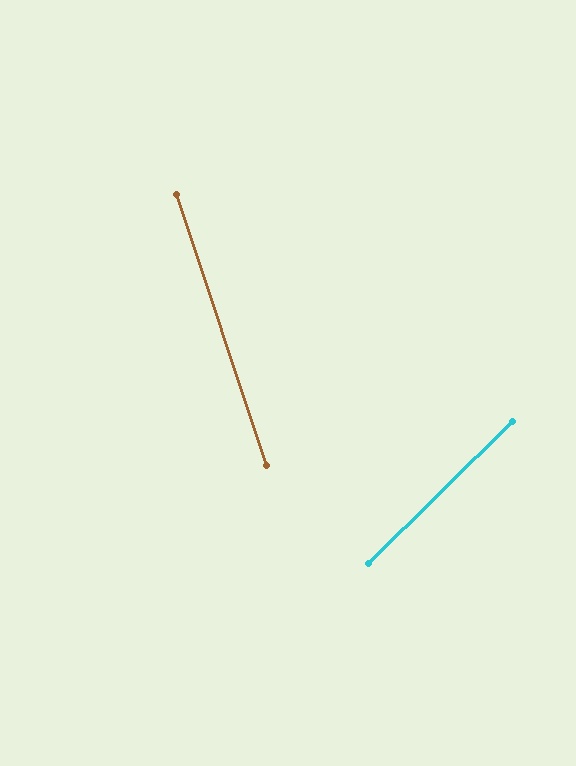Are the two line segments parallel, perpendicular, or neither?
Neither parallel nor perpendicular — they differ by about 64°.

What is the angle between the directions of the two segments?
Approximately 64 degrees.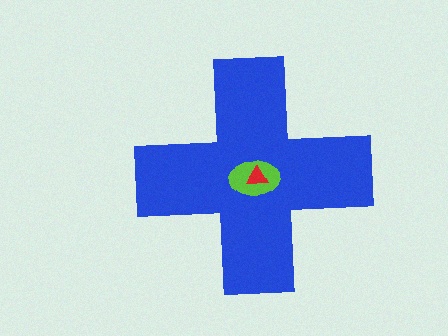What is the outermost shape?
The blue cross.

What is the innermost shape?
The red triangle.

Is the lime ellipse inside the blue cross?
Yes.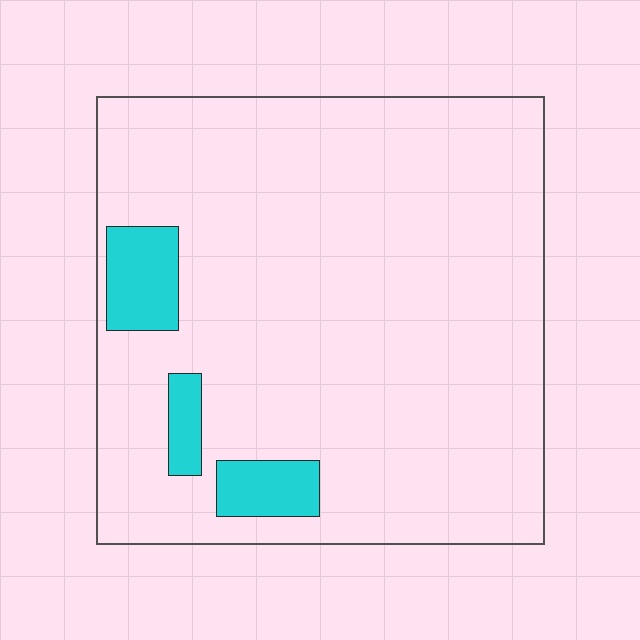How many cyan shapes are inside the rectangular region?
3.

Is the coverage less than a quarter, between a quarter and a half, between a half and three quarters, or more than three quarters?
Less than a quarter.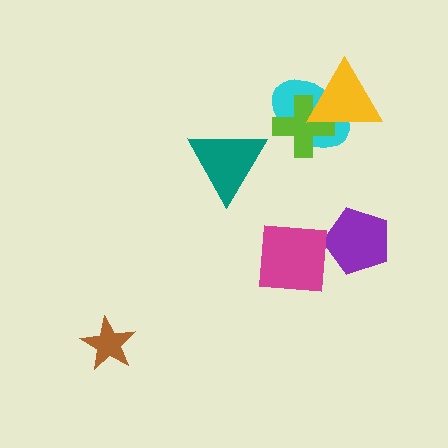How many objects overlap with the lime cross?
2 objects overlap with the lime cross.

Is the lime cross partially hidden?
Yes, it is partially covered by another shape.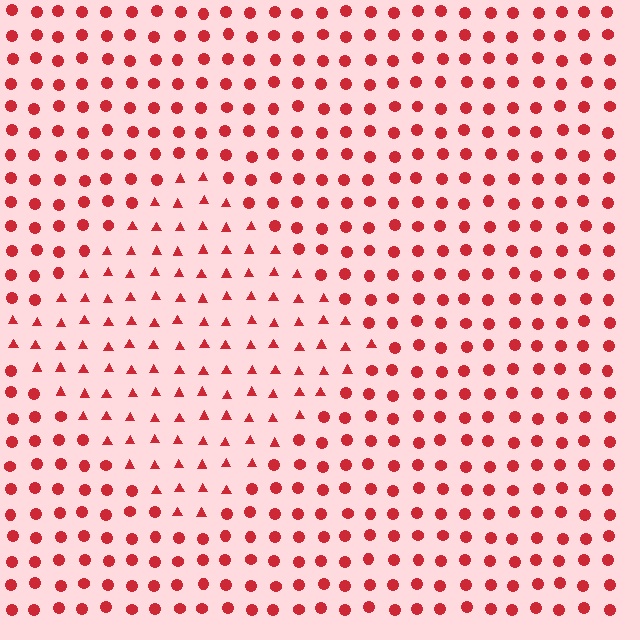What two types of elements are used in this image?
The image uses triangles inside the diamond region and circles outside it.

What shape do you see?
I see a diamond.